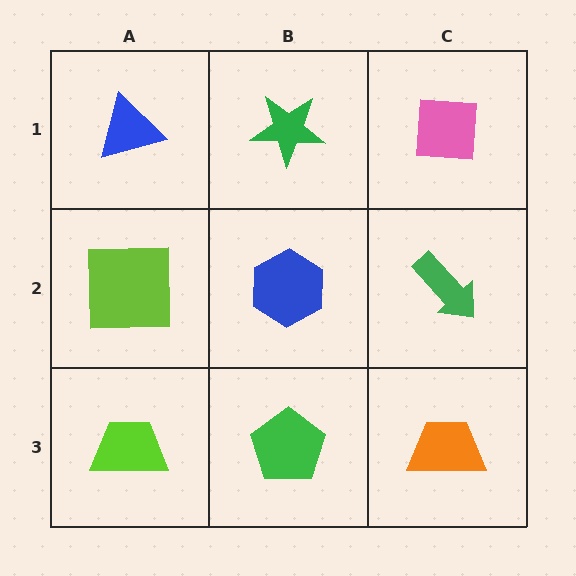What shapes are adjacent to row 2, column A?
A blue triangle (row 1, column A), a lime trapezoid (row 3, column A), a blue hexagon (row 2, column B).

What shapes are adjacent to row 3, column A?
A lime square (row 2, column A), a green pentagon (row 3, column B).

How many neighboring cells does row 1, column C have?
2.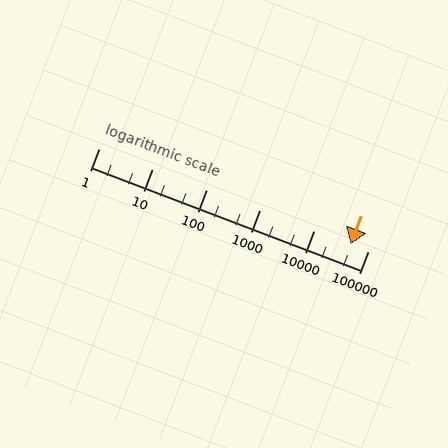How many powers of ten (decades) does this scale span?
The scale spans 5 decades, from 1 to 100000.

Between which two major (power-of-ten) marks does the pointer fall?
The pointer is between 10000 and 100000.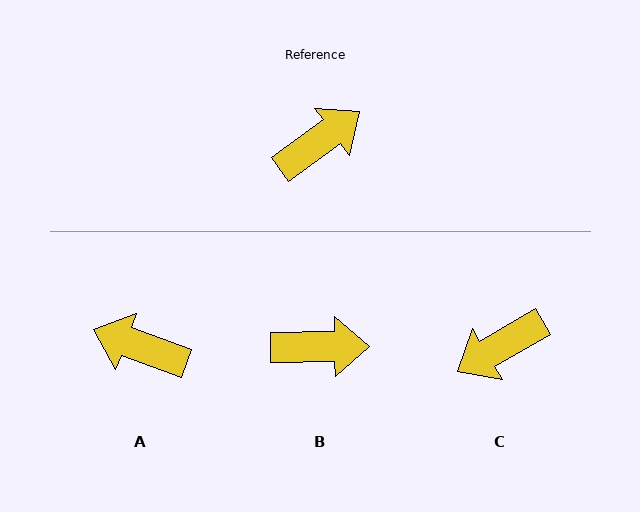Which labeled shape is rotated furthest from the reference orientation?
C, about 174 degrees away.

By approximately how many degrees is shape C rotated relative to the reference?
Approximately 174 degrees counter-clockwise.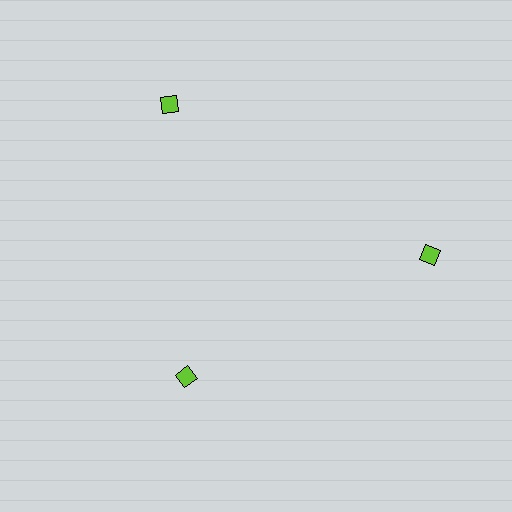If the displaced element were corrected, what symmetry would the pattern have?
It would have 3-fold rotational symmetry — the pattern would map onto itself every 120 degrees.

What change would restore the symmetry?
The symmetry would be restored by moving it outward, back onto the ring so that all 3 diamonds sit at equal angles and equal distance from the center.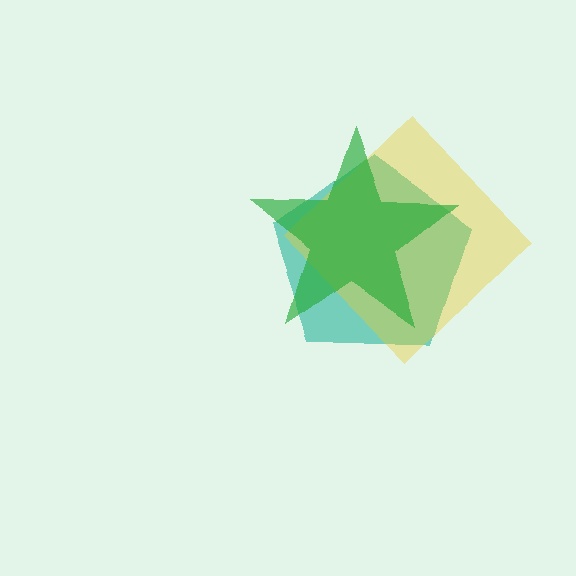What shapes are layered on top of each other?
The layered shapes are: a teal pentagon, a yellow diamond, a green star.